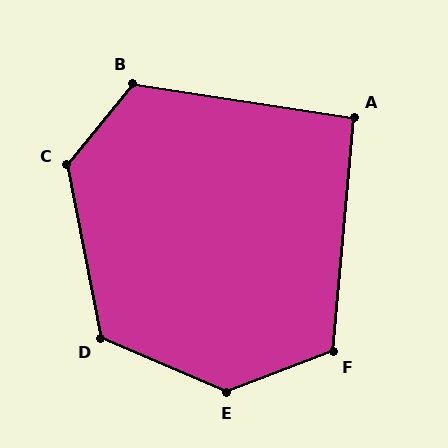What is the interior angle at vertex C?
Approximately 130 degrees (obtuse).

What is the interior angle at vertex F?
Approximately 116 degrees (obtuse).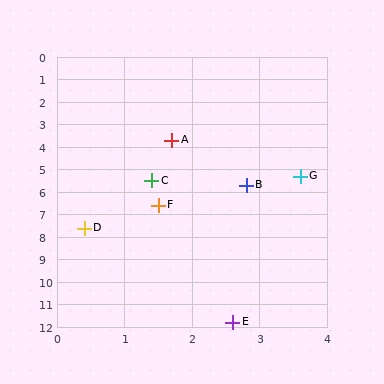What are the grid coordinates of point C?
Point C is at approximately (1.4, 5.5).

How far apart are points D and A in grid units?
Points D and A are about 4.1 grid units apart.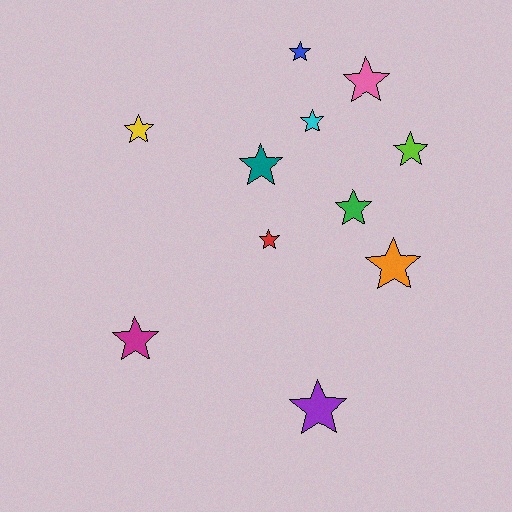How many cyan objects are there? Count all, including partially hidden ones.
There is 1 cyan object.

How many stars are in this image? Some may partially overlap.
There are 11 stars.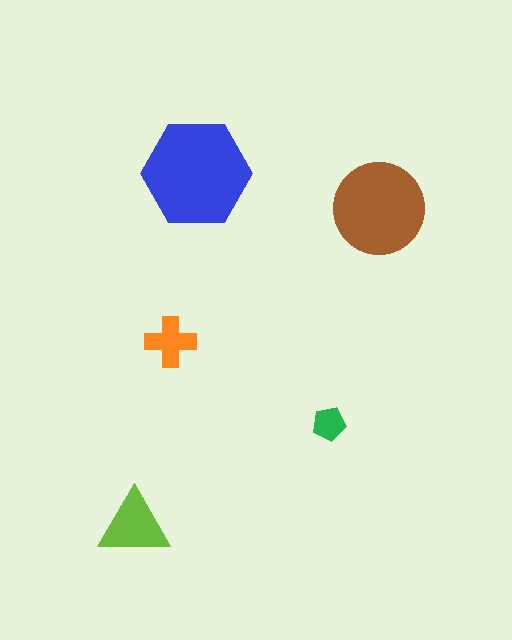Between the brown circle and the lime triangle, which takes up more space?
The brown circle.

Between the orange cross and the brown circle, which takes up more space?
The brown circle.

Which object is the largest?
The blue hexagon.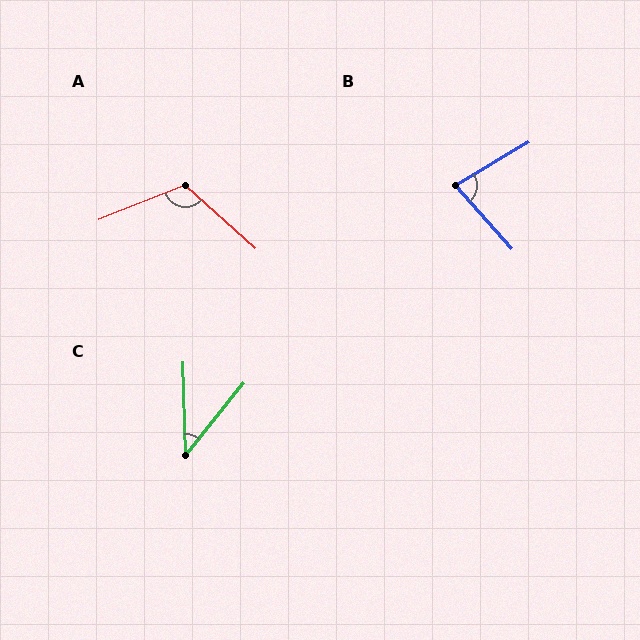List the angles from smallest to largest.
C (41°), B (79°), A (116°).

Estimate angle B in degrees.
Approximately 79 degrees.